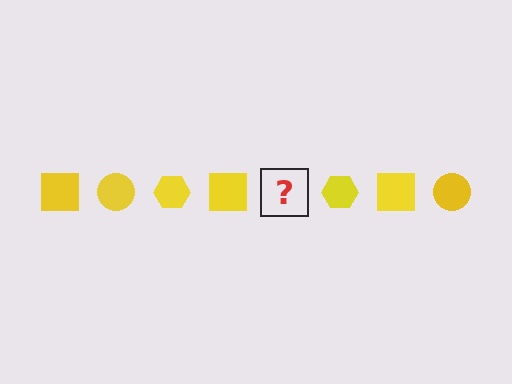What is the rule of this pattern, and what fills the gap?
The rule is that the pattern cycles through square, circle, hexagon shapes in yellow. The gap should be filled with a yellow circle.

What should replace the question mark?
The question mark should be replaced with a yellow circle.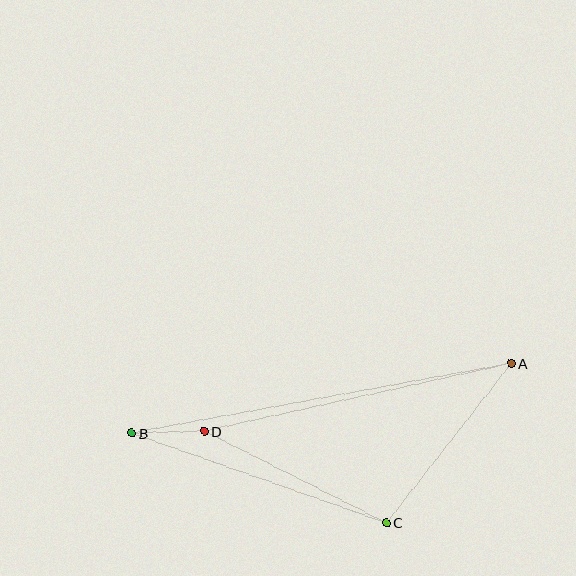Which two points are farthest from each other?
Points A and B are farthest from each other.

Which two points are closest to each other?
Points B and D are closest to each other.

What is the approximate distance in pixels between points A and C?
The distance between A and C is approximately 203 pixels.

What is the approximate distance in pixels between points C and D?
The distance between C and D is approximately 203 pixels.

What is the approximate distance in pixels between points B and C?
The distance between B and C is approximately 270 pixels.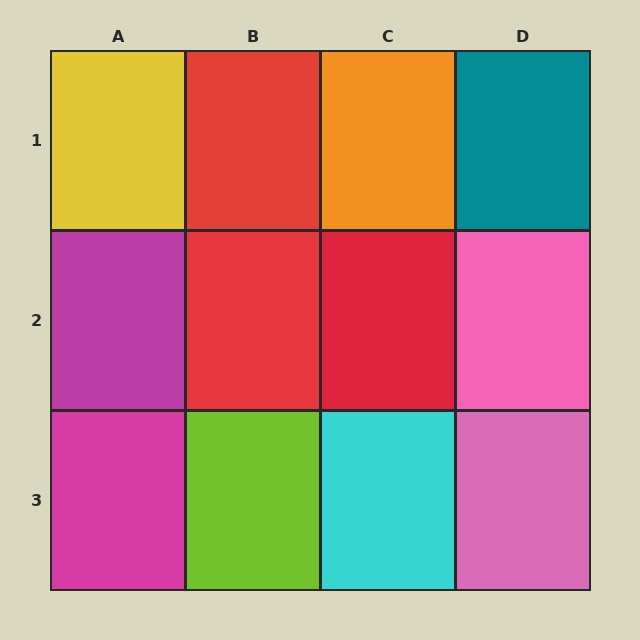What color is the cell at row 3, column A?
Magenta.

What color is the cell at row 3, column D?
Pink.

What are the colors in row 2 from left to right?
Magenta, red, red, pink.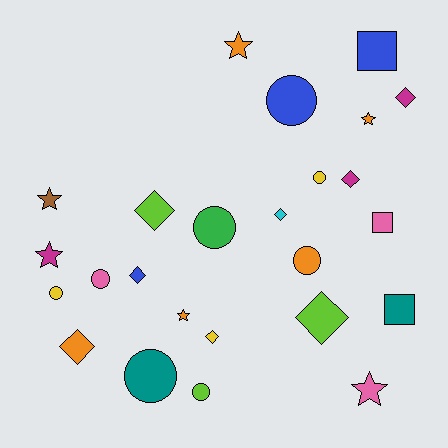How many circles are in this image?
There are 8 circles.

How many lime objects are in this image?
There are 3 lime objects.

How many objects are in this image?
There are 25 objects.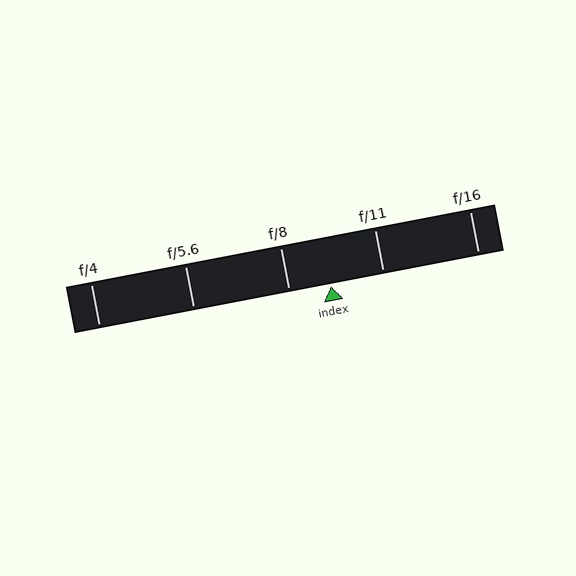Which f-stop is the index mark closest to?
The index mark is closest to f/8.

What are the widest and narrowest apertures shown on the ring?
The widest aperture shown is f/4 and the narrowest is f/16.